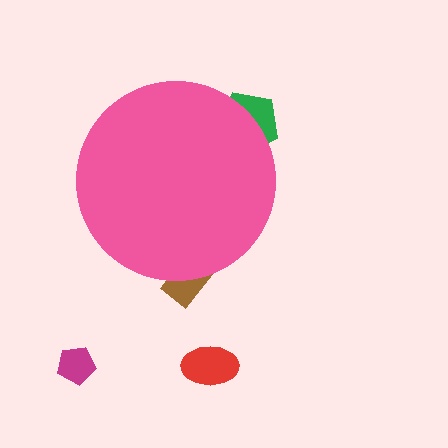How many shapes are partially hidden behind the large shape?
2 shapes are partially hidden.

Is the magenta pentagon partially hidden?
No, the magenta pentagon is fully visible.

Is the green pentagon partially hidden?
Yes, the green pentagon is partially hidden behind the pink circle.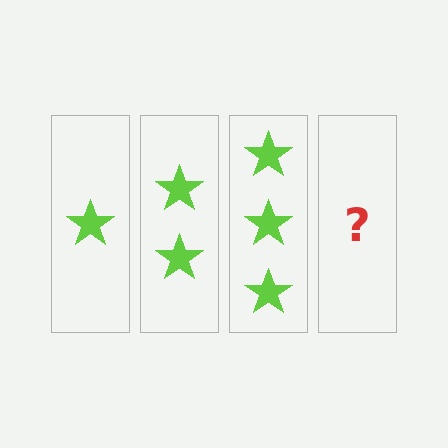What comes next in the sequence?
The next element should be 4 stars.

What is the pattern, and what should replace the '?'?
The pattern is that each step adds one more star. The '?' should be 4 stars.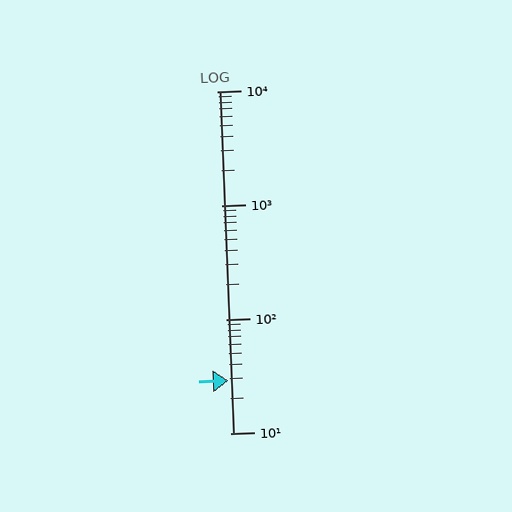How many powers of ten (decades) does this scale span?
The scale spans 3 decades, from 10 to 10000.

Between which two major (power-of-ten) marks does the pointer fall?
The pointer is between 10 and 100.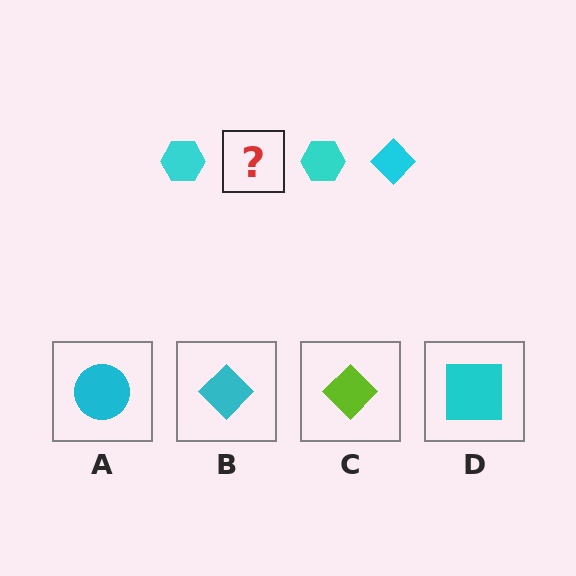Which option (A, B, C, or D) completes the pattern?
B.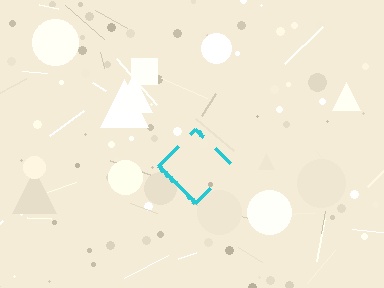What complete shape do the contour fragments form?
The contour fragments form a diamond.